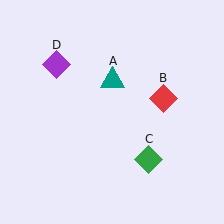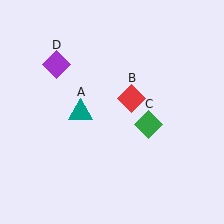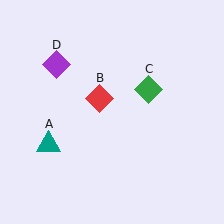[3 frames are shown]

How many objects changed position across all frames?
3 objects changed position: teal triangle (object A), red diamond (object B), green diamond (object C).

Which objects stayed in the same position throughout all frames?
Purple diamond (object D) remained stationary.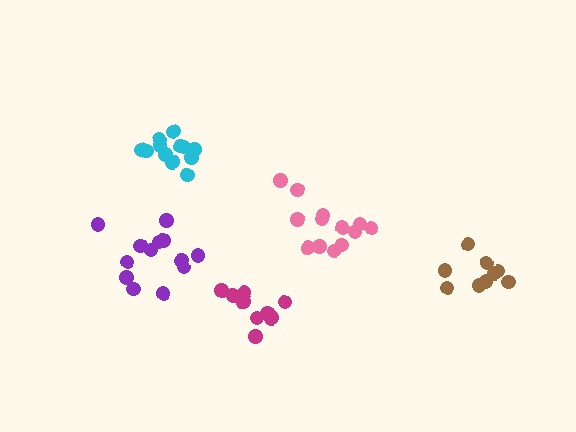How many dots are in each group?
Group 1: 13 dots, Group 2: 9 dots, Group 3: 13 dots, Group 4: 12 dots, Group 5: 9 dots (56 total).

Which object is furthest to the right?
The brown cluster is rightmost.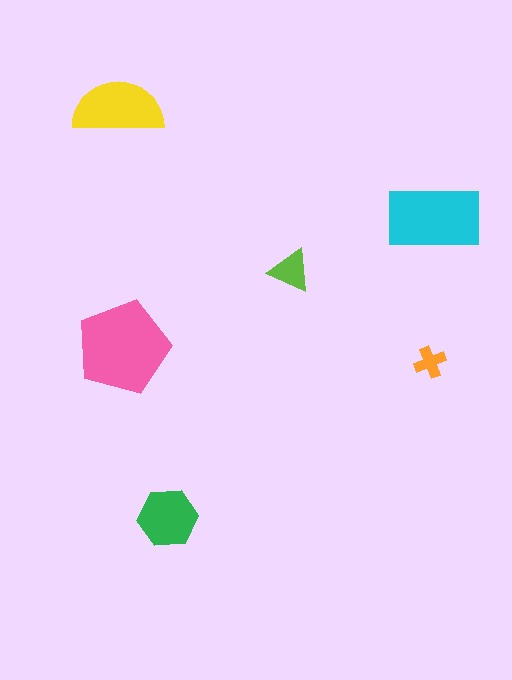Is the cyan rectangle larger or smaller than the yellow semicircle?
Larger.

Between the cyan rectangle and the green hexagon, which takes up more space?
The cyan rectangle.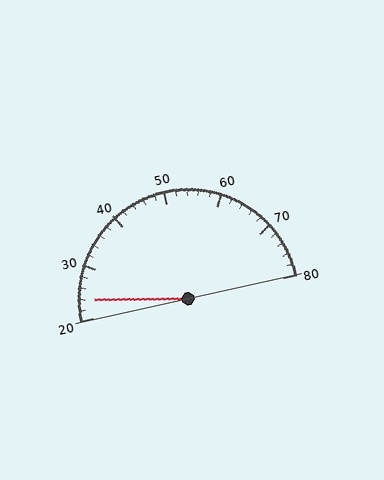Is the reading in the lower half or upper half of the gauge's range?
The reading is in the lower half of the range (20 to 80).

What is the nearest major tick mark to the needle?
The nearest major tick mark is 20.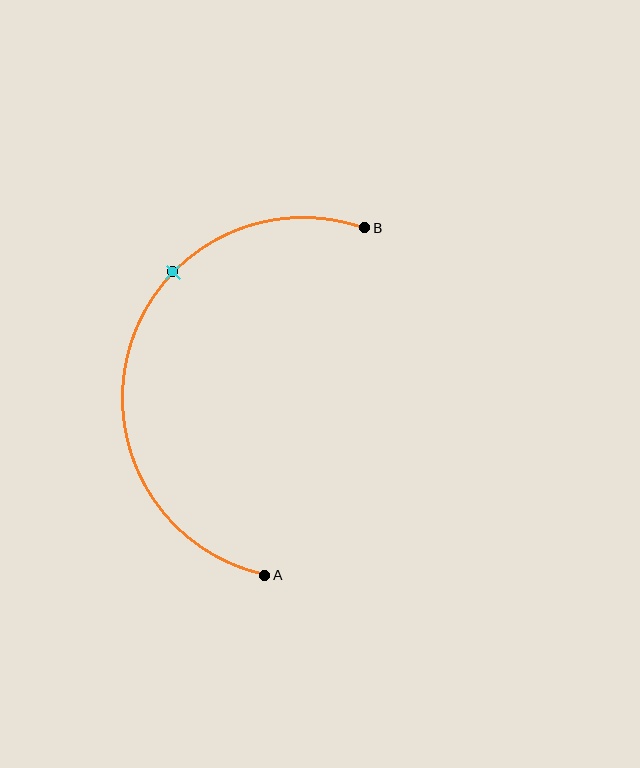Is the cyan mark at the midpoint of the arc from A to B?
No. The cyan mark lies on the arc but is closer to endpoint B. The arc midpoint would be at the point on the curve equidistant along the arc from both A and B.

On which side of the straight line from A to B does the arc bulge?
The arc bulges to the left of the straight line connecting A and B.